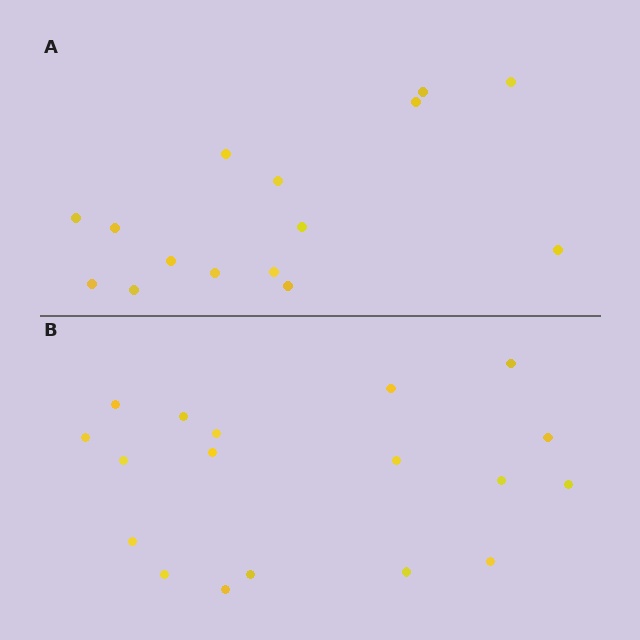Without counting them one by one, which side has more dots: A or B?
Region B (the bottom region) has more dots.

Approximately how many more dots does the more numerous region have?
Region B has just a few more — roughly 2 or 3 more dots than region A.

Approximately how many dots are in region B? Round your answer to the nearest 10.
About 20 dots. (The exact count is 18, which rounds to 20.)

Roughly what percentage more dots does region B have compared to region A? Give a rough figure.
About 20% more.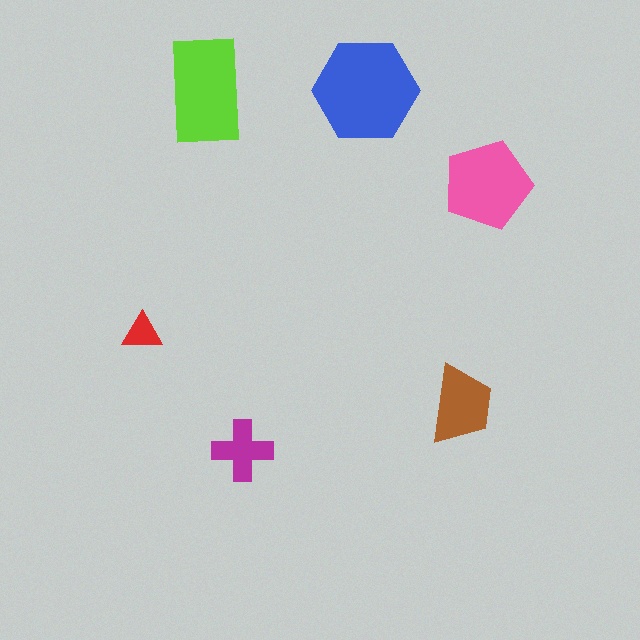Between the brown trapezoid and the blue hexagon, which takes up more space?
The blue hexagon.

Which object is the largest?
The blue hexagon.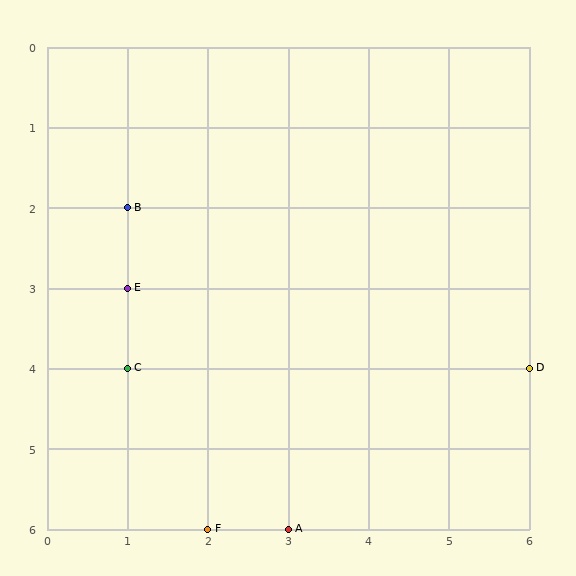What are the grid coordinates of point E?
Point E is at grid coordinates (1, 3).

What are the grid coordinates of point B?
Point B is at grid coordinates (1, 2).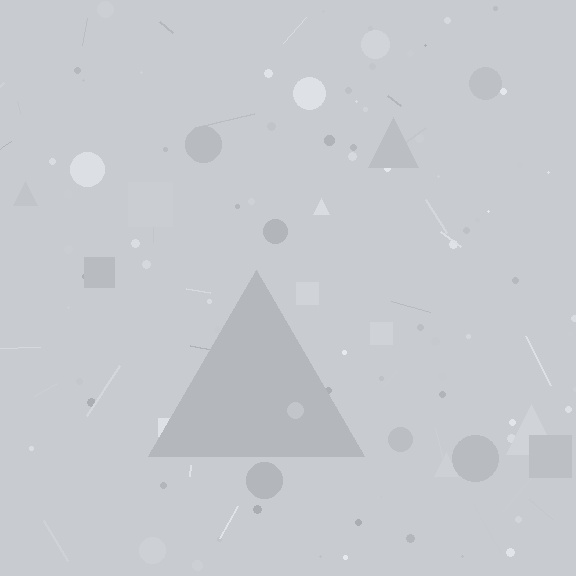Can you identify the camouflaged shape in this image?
The camouflaged shape is a triangle.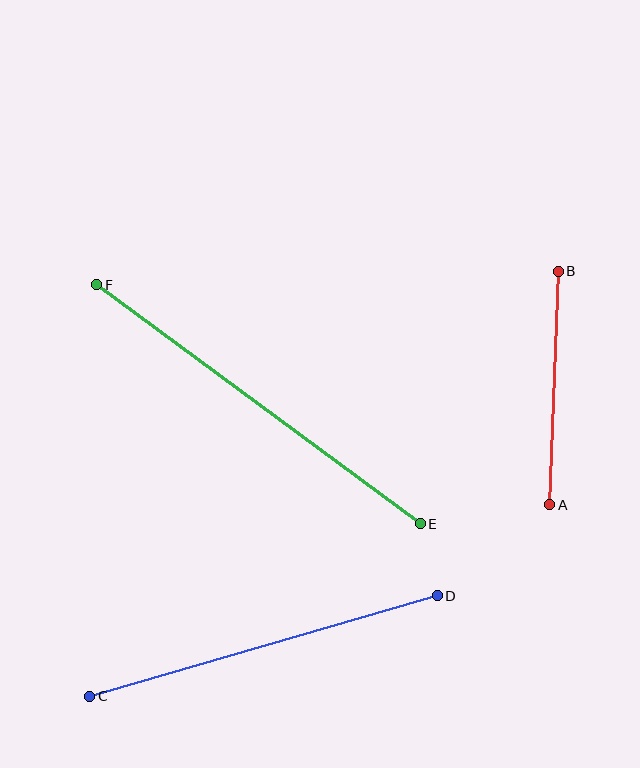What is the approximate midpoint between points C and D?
The midpoint is at approximately (263, 646) pixels.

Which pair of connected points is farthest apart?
Points E and F are farthest apart.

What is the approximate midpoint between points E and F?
The midpoint is at approximately (258, 404) pixels.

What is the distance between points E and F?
The distance is approximately 402 pixels.